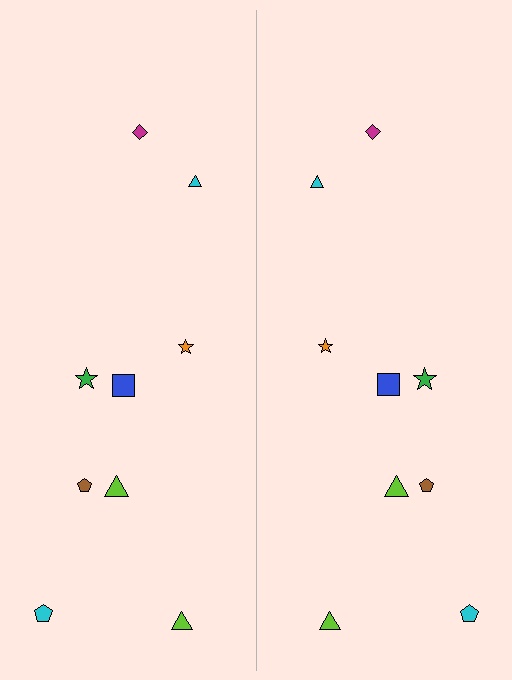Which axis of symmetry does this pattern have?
The pattern has a vertical axis of symmetry running through the center of the image.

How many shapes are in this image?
There are 18 shapes in this image.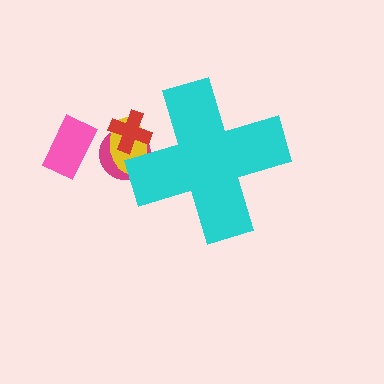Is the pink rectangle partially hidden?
No, the pink rectangle is fully visible.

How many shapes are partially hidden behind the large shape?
3 shapes are partially hidden.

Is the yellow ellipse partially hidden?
Yes, the yellow ellipse is partially hidden behind the cyan cross.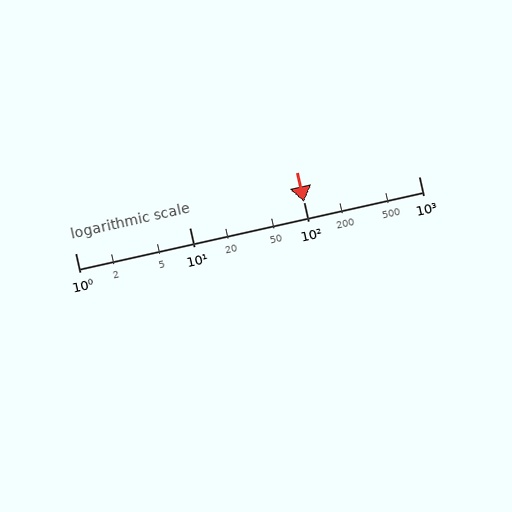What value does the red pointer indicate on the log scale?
The pointer indicates approximately 100.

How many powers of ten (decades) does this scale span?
The scale spans 3 decades, from 1 to 1000.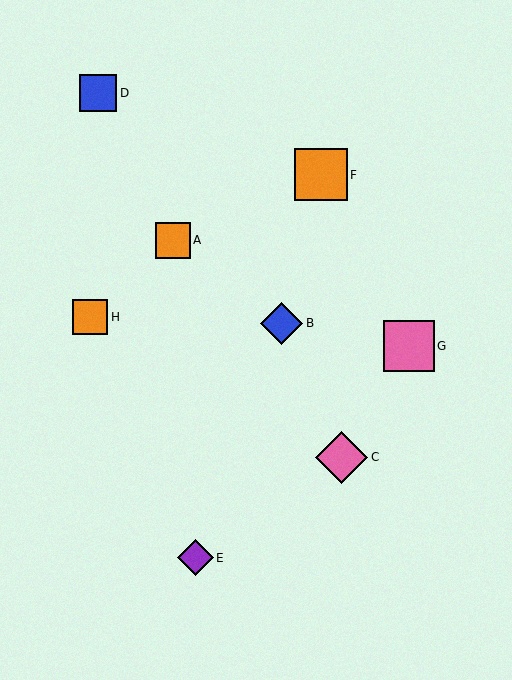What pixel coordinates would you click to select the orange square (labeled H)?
Click at (90, 317) to select the orange square H.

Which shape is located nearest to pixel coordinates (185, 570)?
The purple diamond (labeled E) at (196, 558) is nearest to that location.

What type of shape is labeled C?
Shape C is a pink diamond.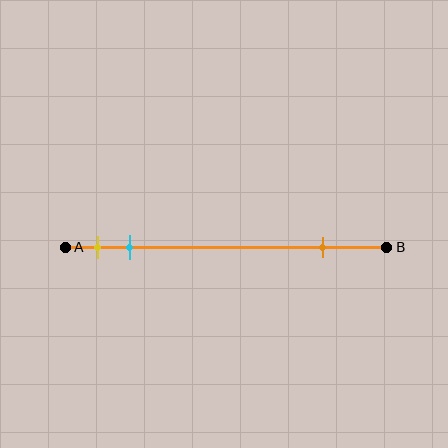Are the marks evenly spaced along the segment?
No, the marks are not evenly spaced.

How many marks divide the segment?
There are 3 marks dividing the segment.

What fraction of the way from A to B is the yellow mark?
The yellow mark is approximately 10% (0.1) of the way from A to B.